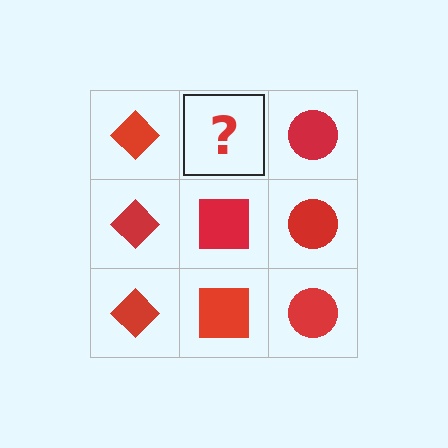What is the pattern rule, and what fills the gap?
The rule is that each column has a consistent shape. The gap should be filled with a red square.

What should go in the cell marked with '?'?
The missing cell should contain a red square.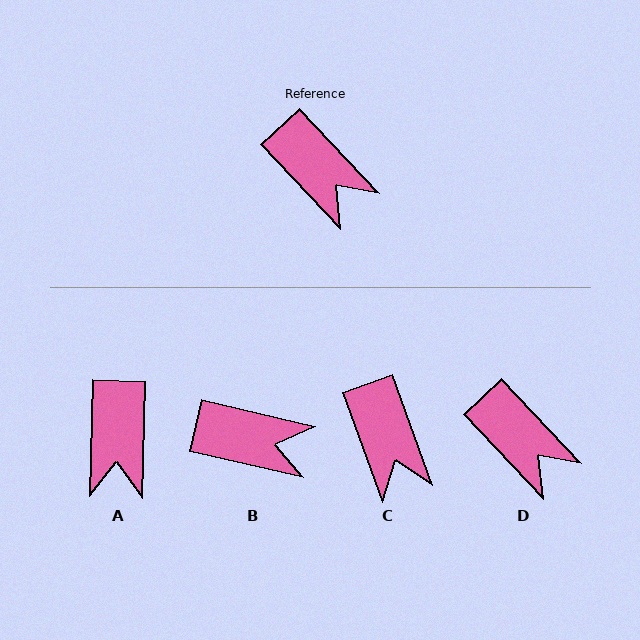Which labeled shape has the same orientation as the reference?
D.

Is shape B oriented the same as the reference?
No, it is off by about 34 degrees.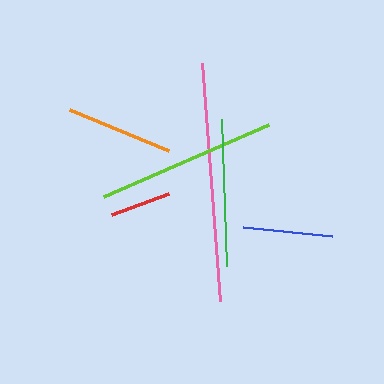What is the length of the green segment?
The green segment is approximately 147 pixels long.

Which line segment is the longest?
The pink line is the longest at approximately 239 pixels.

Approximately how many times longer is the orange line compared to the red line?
The orange line is approximately 1.8 times the length of the red line.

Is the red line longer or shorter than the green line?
The green line is longer than the red line.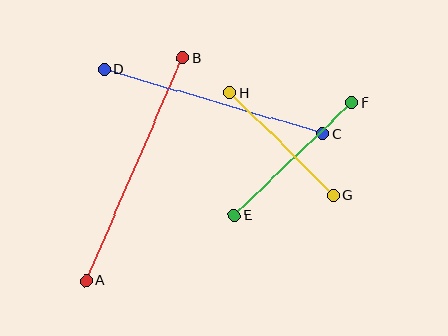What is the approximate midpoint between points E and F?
The midpoint is at approximately (293, 159) pixels.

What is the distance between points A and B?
The distance is approximately 243 pixels.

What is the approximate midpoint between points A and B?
The midpoint is at approximately (134, 170) pixels.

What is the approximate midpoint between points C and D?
The midpoint is at approximately (213, 102) pixels.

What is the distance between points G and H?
The distance is approximately 146 pixels.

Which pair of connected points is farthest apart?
Points A and B are farthest apart.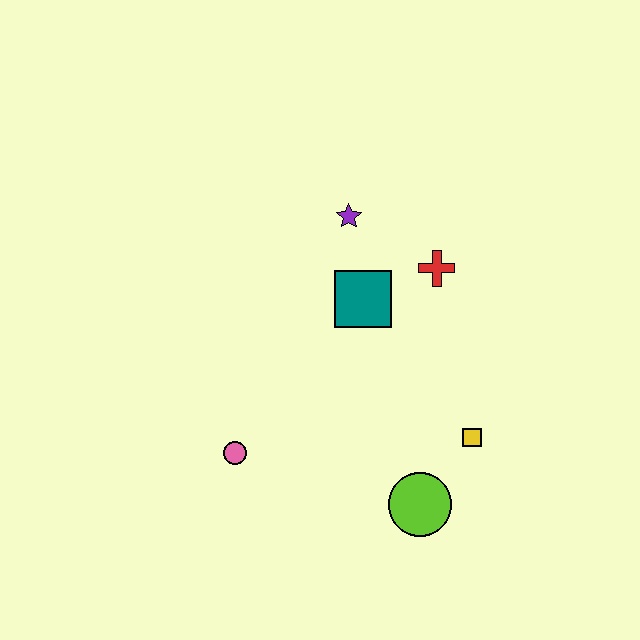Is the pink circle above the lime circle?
Yes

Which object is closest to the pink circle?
The lime circle is closest to the pink circle.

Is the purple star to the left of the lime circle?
Yes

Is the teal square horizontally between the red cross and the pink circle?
Yes